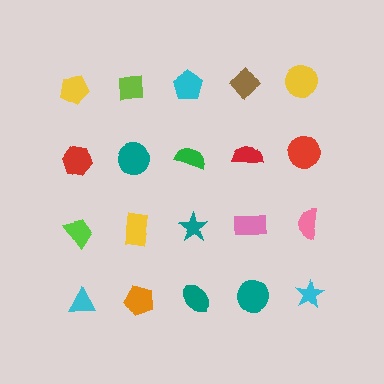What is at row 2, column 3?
A green semicircle.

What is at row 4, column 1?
A cyan triangle.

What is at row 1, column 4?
A brown diamond.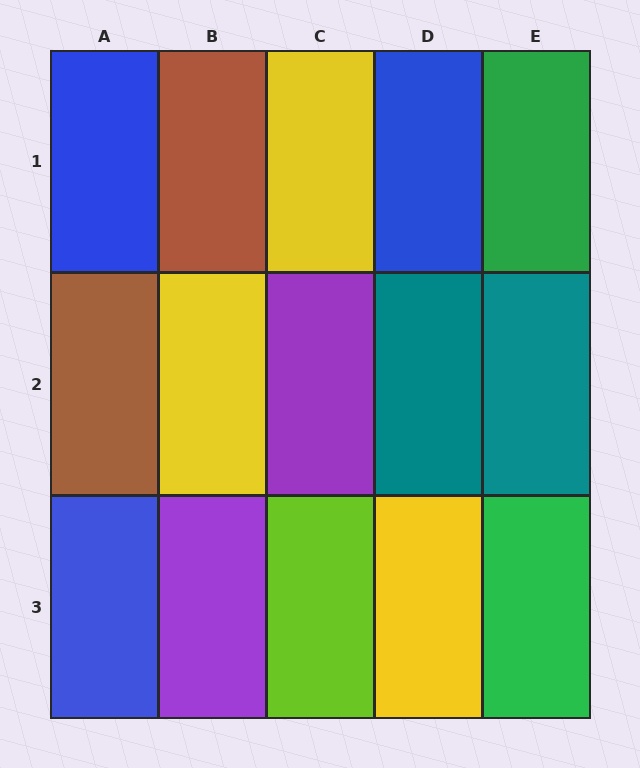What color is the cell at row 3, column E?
Green.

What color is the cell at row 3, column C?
Lime.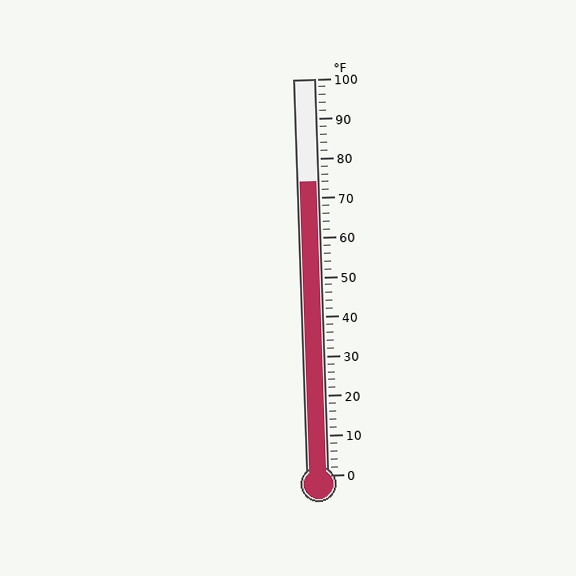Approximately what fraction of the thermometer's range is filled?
The thermometer is filled to approximately 75% of its range.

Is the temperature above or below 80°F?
The temperature is below 80°F.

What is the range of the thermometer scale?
The thermometer scale ranges from 0°F to 100°F.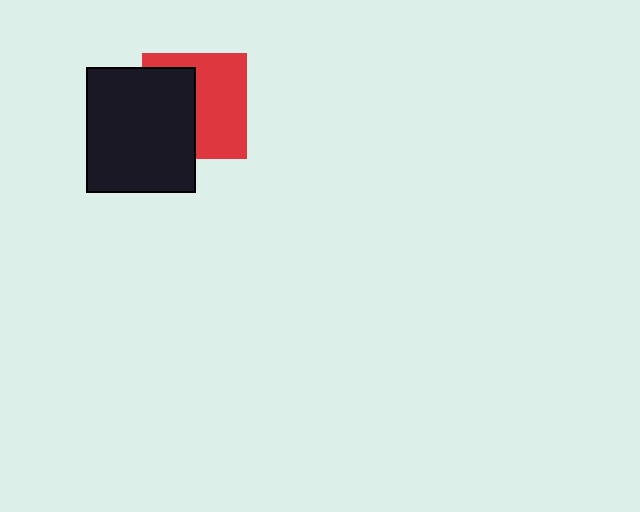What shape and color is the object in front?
The object in front is a black rectangle.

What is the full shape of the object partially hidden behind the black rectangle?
The partially hidden object is a red square.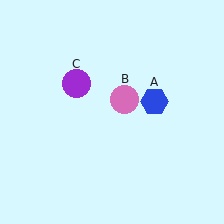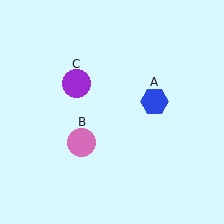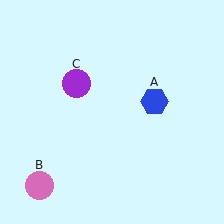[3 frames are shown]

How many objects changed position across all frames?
1 object changed position: pink circle (object B).